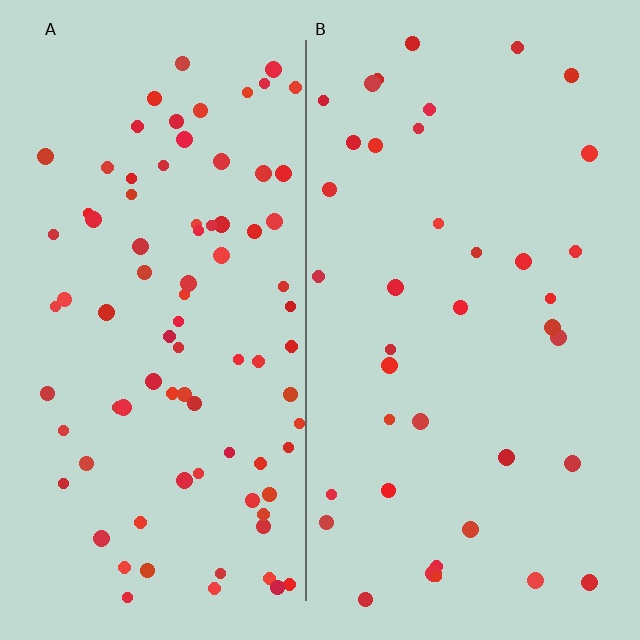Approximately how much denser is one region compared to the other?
Approximately 2.2× — region A over region B.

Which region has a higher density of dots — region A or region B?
A (the left).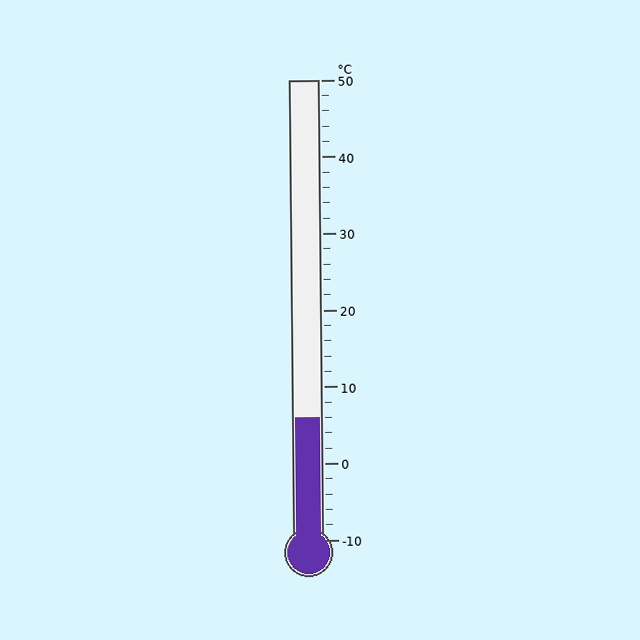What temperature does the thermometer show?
The thermometer shows approximately 6°C.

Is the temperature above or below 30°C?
The temperature is below 30°C.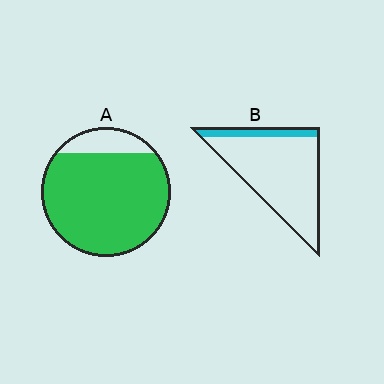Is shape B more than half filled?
No.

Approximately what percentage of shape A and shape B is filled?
A is approximately 85% and B is approximately 15%.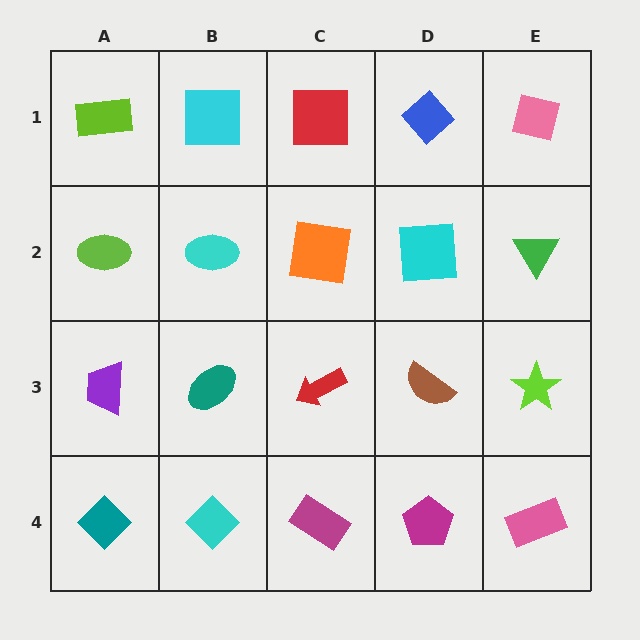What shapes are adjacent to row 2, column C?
A red square (row 1, column C), a red arrow (row 3, column C), a cyan ellipse (row 2, column B), a cyan square (row 2, column D).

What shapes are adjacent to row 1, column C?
An orange square (row 2, column C), a cyan square (row 1, column B), a blue diamond (row 1, column D).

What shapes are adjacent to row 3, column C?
An orange square (row 2, column C), a magenta rectangle (row 4, column C), a teal ellipse (row 3, column B), a brown semicircle (row 3, column D).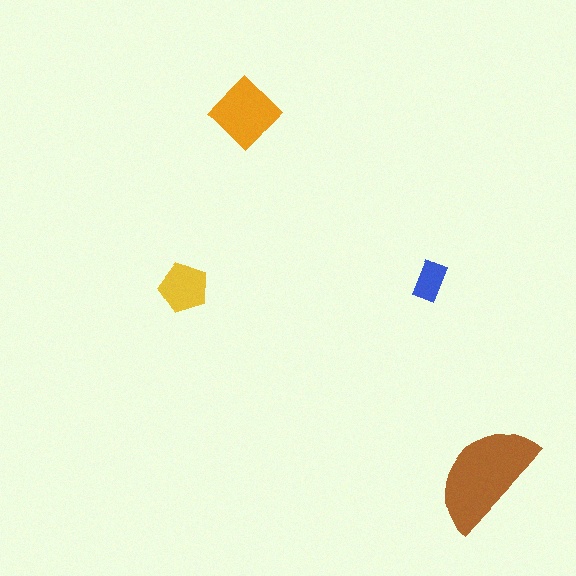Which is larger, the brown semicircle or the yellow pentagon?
The brown semicircle.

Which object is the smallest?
The blue rectangle.